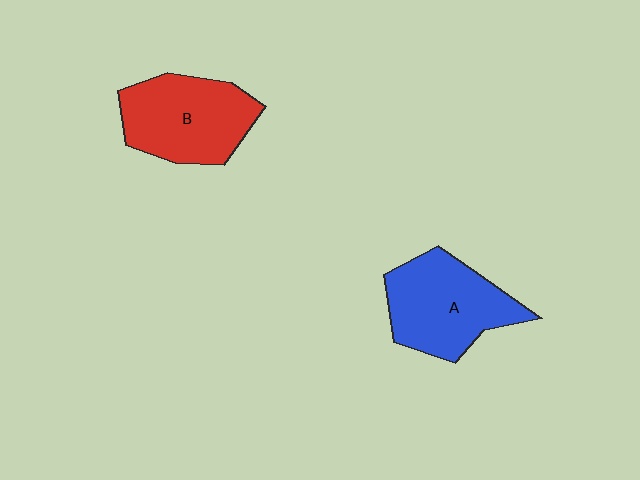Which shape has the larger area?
Shape B (red).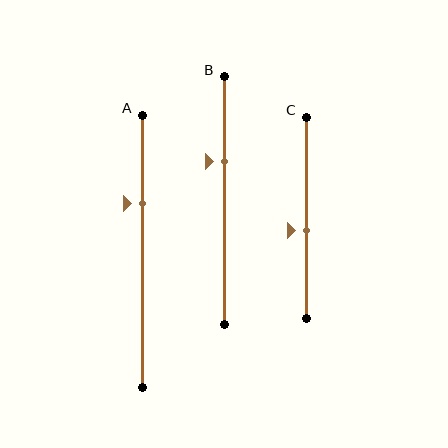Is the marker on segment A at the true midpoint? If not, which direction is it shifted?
No, the marker on segment A is shifted upward by about 18% of the segment length.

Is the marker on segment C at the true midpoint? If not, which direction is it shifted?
No, the marker on segment C is shifted downward by about 6% of the segment length.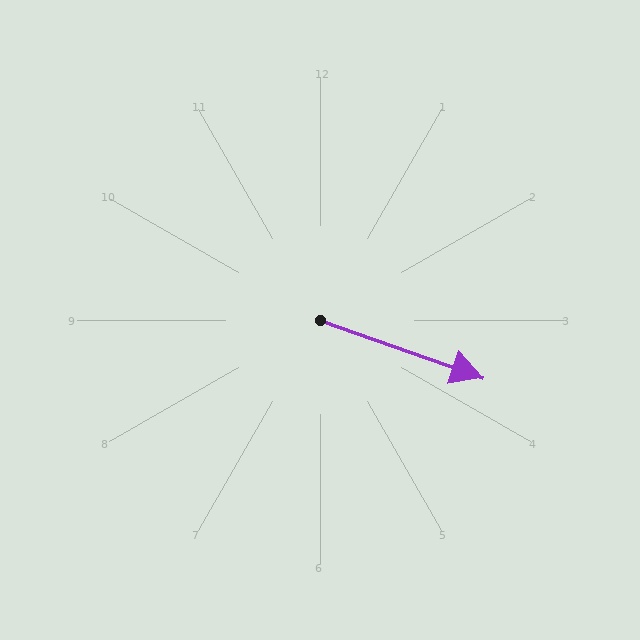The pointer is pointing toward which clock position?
Roughly 4 o'clock.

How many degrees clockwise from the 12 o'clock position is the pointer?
Approximately 109 degrees.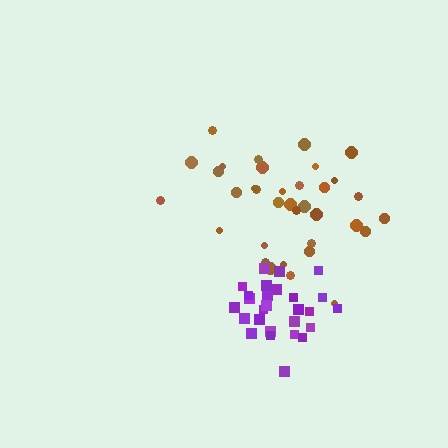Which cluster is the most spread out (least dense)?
Brown.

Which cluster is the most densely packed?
Purple.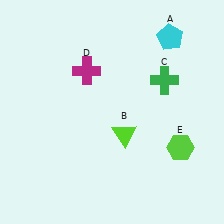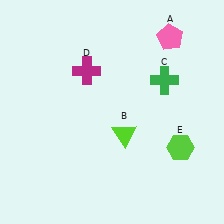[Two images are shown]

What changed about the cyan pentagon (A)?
In Image 1, A is cyan. In Image 2, it changed to pink.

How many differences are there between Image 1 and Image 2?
There is 1 difference between the two images.